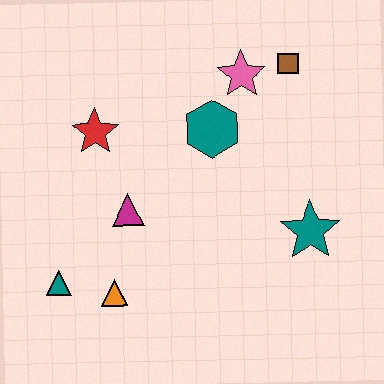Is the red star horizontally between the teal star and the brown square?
No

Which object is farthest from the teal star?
The teal triangle is farthest from the teal star.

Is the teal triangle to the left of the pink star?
Yes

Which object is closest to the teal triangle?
The orange triangle is closest to the teal triangle.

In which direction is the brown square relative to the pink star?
The brown square is to the right of the pink star.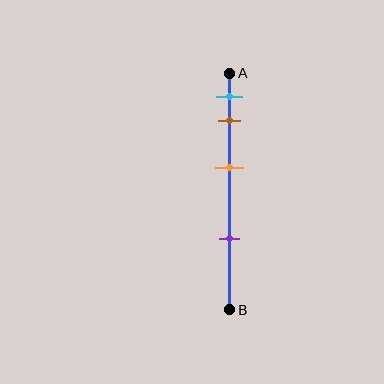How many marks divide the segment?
There are 4 marks dividing the segment.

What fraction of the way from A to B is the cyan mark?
The cyan mark is approximately 10% (0.1) of the way from A to B.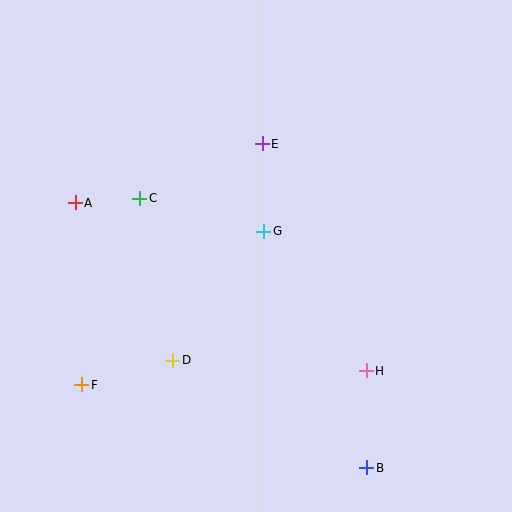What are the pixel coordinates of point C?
Point C is at (140, 198).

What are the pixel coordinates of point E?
Point E is at (262, 144).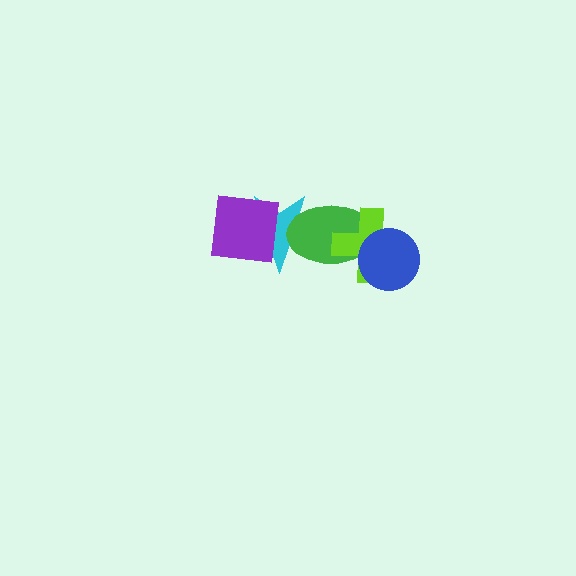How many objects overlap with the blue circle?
2 objects overlap with the blue circle.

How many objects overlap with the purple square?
1 object overlaps with the purple square.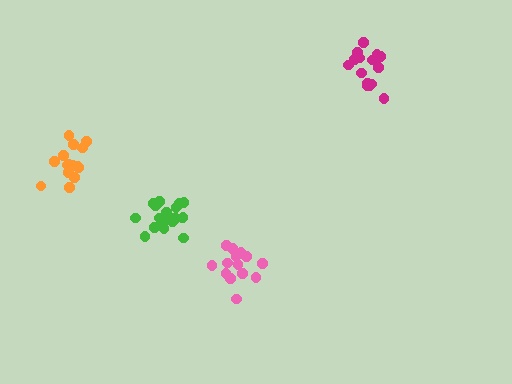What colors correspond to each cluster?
The clusters are colored: orange, magenta, green, pink.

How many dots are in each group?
Group 1: 18 dots, Group 2: 15 dots, Group 3: 19 dots, Group 4: 14 dots (66 total).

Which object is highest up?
The magenta cluster is topmost.